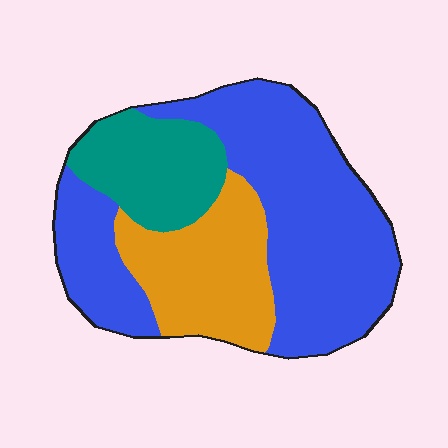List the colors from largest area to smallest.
From largest to smallest: blue, orange, teal.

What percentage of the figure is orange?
Orange takes up about one quarter (1/4) of the figure.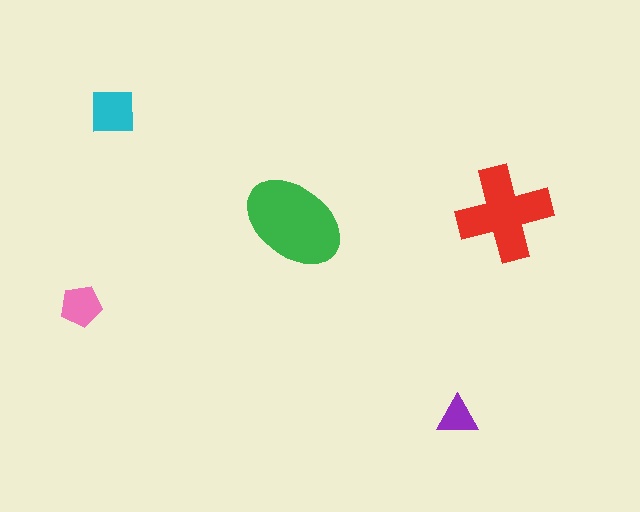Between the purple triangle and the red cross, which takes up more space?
The red cross.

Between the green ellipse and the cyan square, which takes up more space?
The green ellipse.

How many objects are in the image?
There are 5 objects in the image.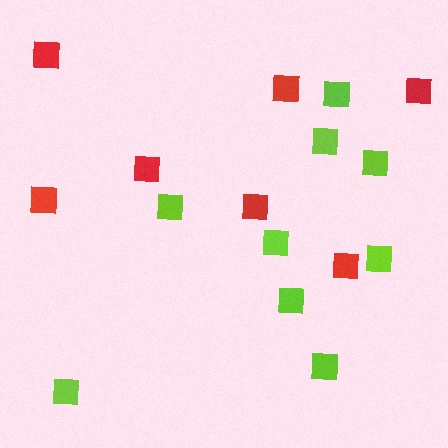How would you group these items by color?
There are 2 groups: one group of red squares (7) and one group of lime squares (9).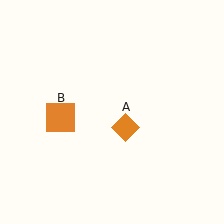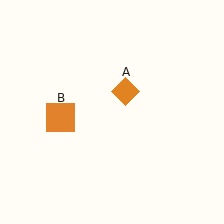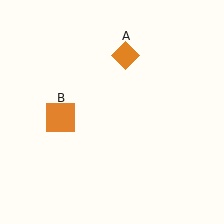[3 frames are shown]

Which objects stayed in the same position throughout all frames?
Orange square (object B) remained stationary.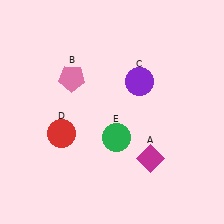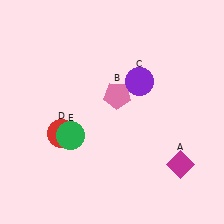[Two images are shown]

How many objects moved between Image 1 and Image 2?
3 objects moved between the two images.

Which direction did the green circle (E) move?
The green circle (E) moved left.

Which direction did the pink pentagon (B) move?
The pink pentagon (B) moved right.